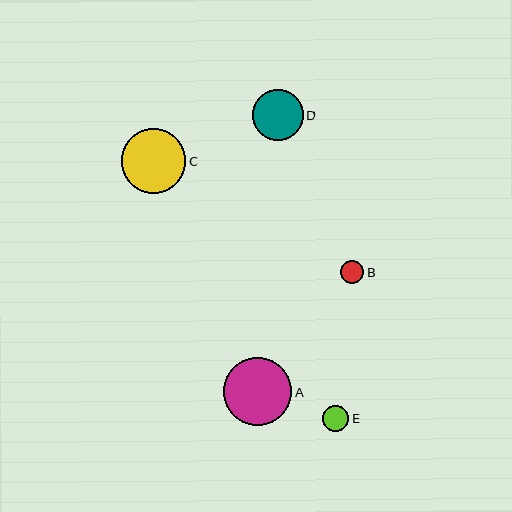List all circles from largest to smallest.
From largest to smallest: A, C, D, E, B.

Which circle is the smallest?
Circle B is the smallest with a size of approximately 23 pixels.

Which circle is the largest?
Circle A is the largest with a size of approximately 69 pixels.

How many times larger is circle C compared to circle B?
Circle C is approximately 2.8 times the size of circle B.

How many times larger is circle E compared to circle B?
Circle E is approximately 1.1 times the size of circle B.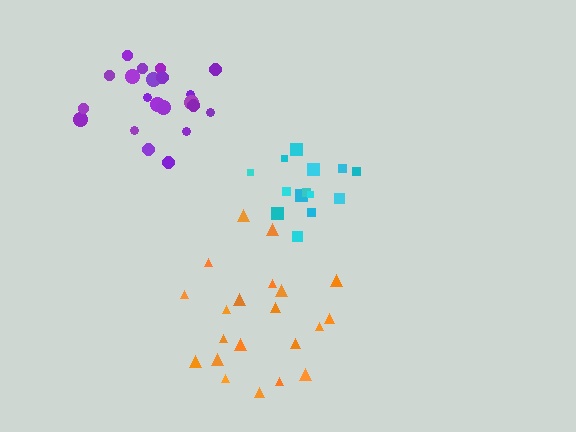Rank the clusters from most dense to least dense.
cyan, purple, orange.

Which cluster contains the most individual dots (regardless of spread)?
Purple (21).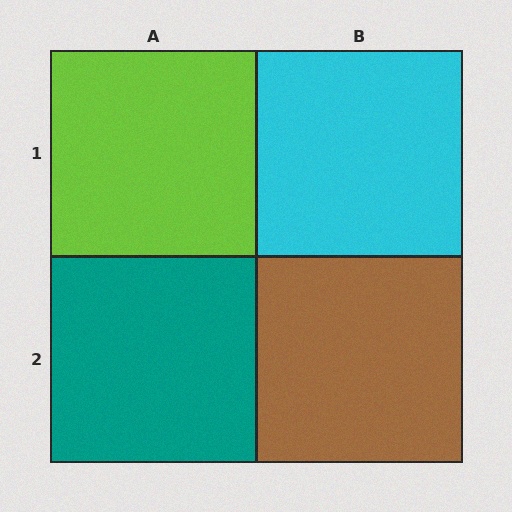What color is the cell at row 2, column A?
Teal.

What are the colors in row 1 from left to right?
Lime, cyan.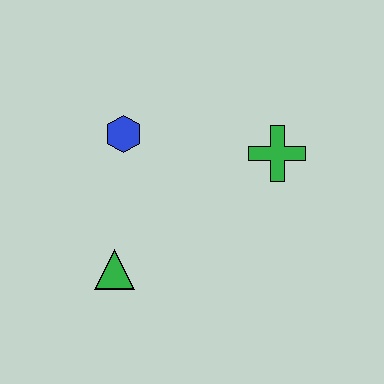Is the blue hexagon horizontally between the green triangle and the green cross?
Yes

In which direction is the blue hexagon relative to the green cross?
The blue hexagon is to the left of the green cross.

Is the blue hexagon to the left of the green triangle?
No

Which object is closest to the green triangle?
The blue hexagon is closest to the green triangle.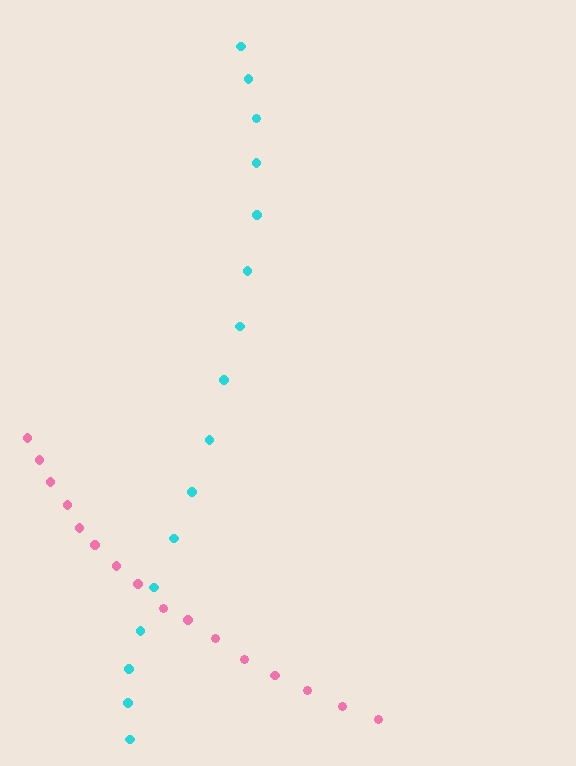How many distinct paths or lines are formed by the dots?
There are 2 distinct paths.